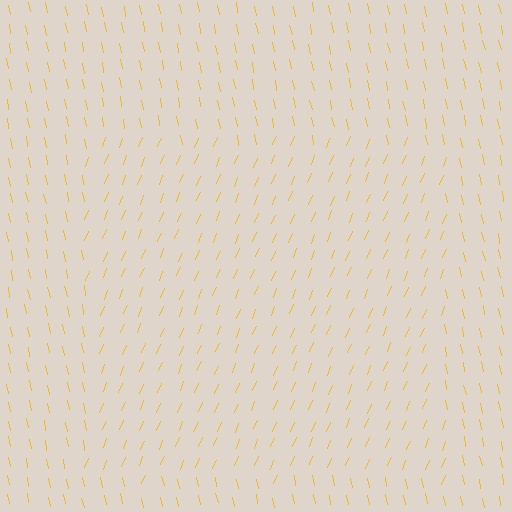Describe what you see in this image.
The image is filled with small yellow line segments. A rectangle region in the image has lines oriented differently from the surrounding lines, creating a visible texture boundary.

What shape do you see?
I see a rectangle.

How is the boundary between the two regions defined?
The boundary is defined purely by a change in line orientation (approximately 34 degrees difference). All lines are the same color and thickness.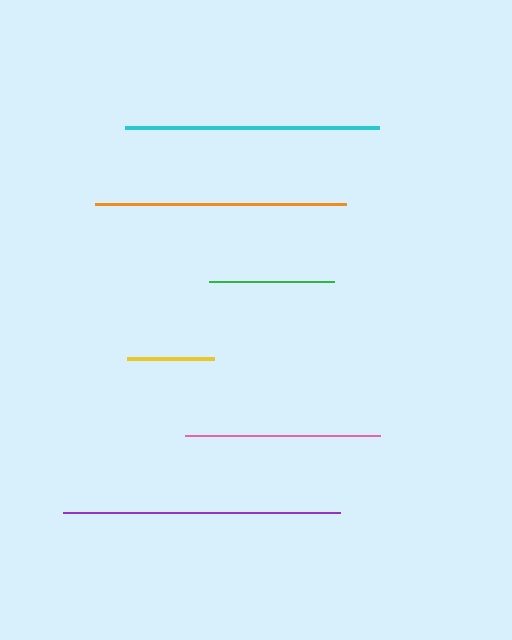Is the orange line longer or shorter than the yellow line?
The orange line is longer than the yellow line.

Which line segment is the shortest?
The yellow line is the shortest at approximately 88 pixels.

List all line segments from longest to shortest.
From longest to shortest: purple, cyan, orange, pink, green, yellow.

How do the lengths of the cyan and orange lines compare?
The cyan and orange lines are approximately the same length.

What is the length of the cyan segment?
The cyan segment is approximately 254 pixels long.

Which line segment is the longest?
The purple line is the longest at approximately 277 pixels.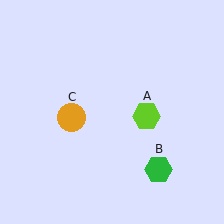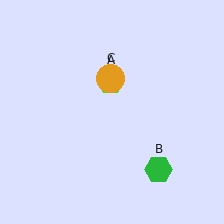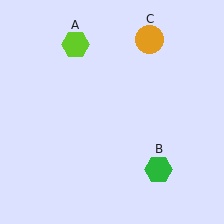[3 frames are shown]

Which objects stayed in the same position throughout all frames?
Green hexagon (object B) remained stationary.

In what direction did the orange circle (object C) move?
The orange circle (object C) moved up and to the right.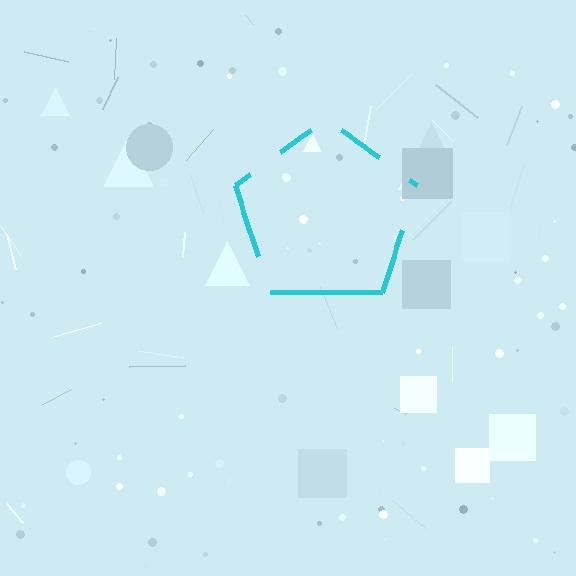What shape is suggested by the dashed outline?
The dashed outline suggests a pentagon.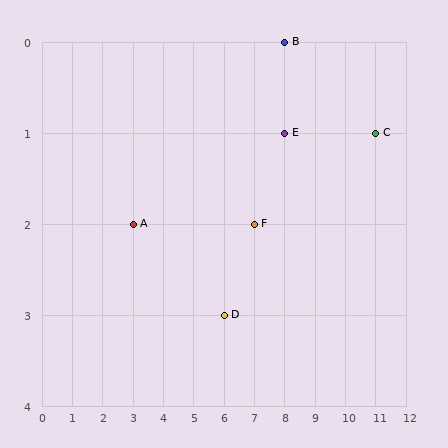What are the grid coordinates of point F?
Point F is at grid coordinates (7, 2).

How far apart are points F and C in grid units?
Points F and C are 4 columns and 1 row apart (about 4.1 grid units diagonally).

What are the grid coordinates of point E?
Point E is at grid coordinates (8, 1).